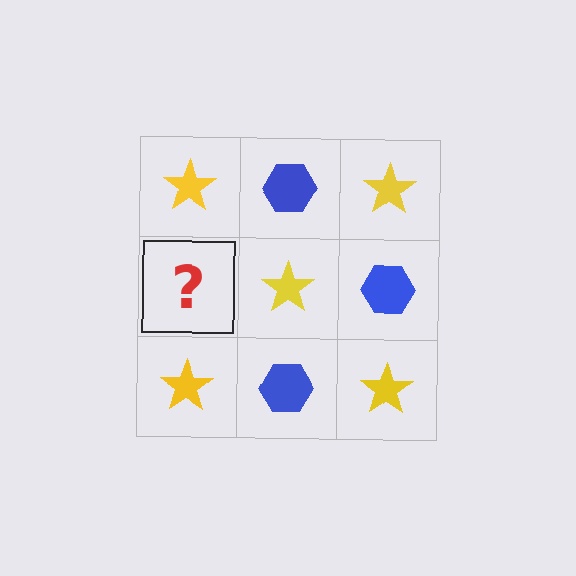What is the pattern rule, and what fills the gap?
The rule is that it alternates yellow star and blue hexagon in a checkerboard pattern. The gap should be filled with a blue hexagon.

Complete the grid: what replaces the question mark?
The question mark should be replaced with a blue hexagon.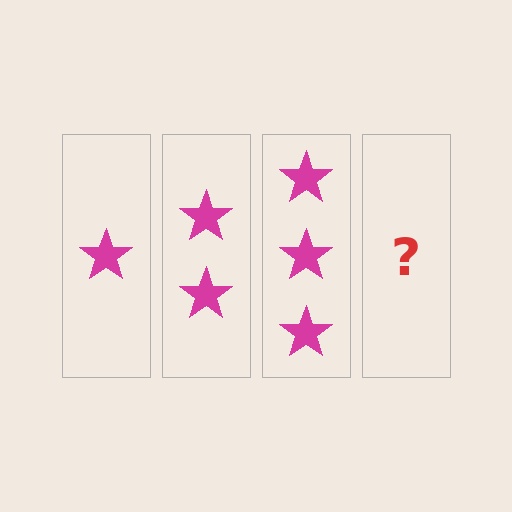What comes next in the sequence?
The next element should be 4 stars.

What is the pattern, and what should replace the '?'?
The pattern is that each step adds one more star. The '?' should be 4 stars.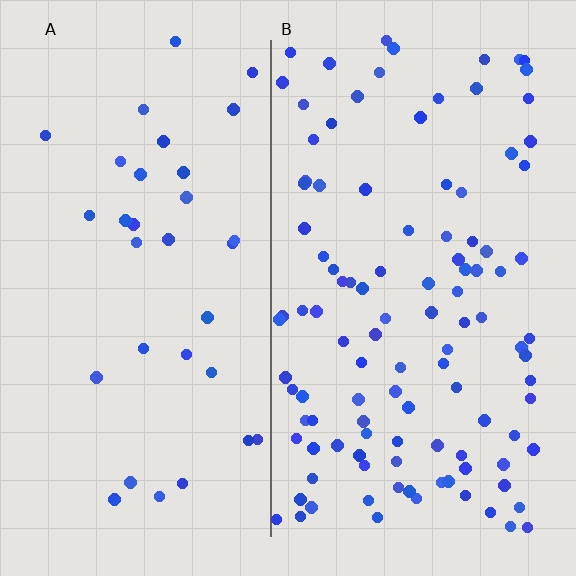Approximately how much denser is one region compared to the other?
Approximately 3.3× — region B over region A.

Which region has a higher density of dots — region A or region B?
B (the right).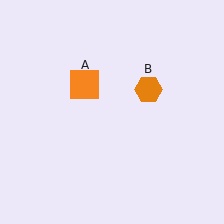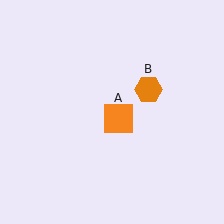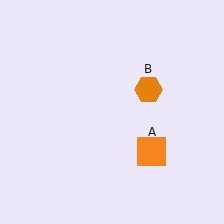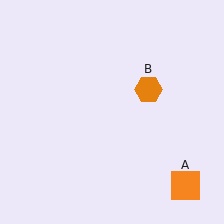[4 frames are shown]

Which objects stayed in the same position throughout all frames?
Orange hexagon (object B) remained stationary.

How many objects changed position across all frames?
1 object changed position: orange square (object A).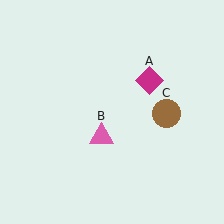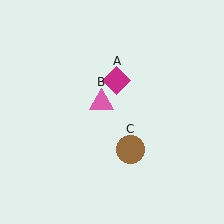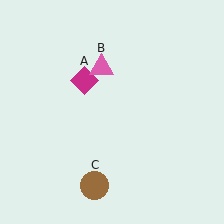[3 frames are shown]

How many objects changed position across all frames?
3 objects changed position: magenta diamond (object A), pink triangle (object B), brown circle (object C).